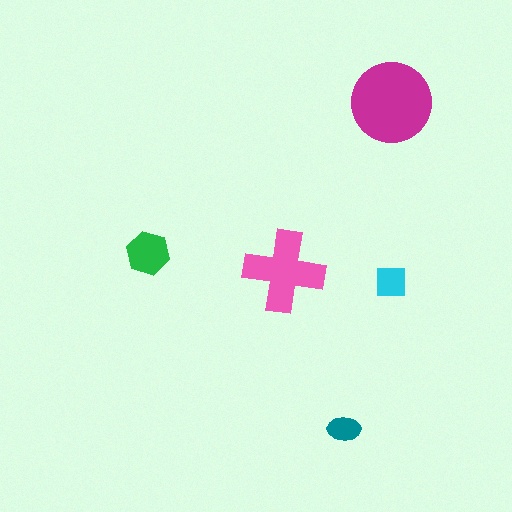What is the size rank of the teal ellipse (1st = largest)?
5th.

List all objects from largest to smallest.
The magenta circle, the pink cross, the green hexagon, the cyan square, the teal ellipse.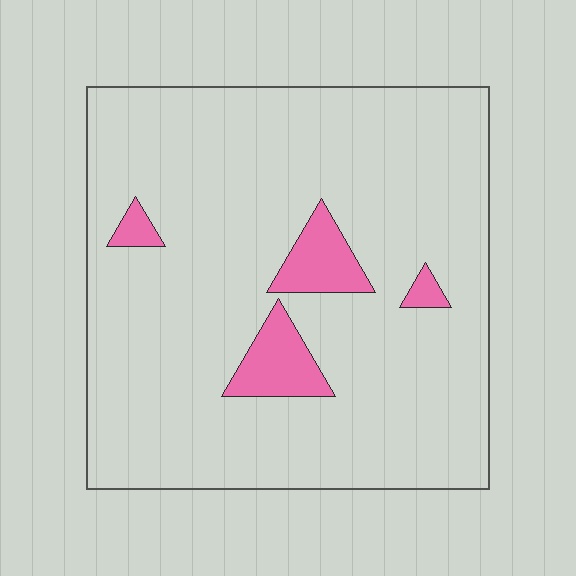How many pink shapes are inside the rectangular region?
4.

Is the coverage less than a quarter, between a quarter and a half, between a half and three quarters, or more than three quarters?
Less than a quarter.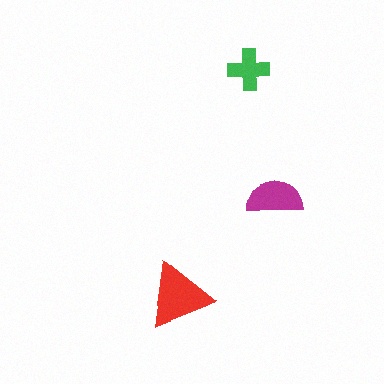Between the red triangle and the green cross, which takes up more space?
The red triangle.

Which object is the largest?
The red triangle.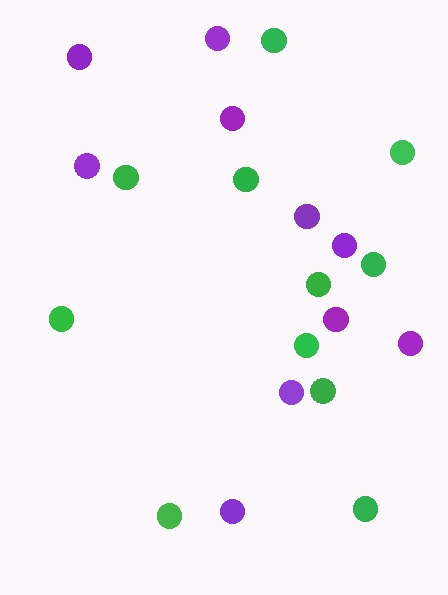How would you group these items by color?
There are 2 groups: one group of green circles (11) and one group of purple circles (10).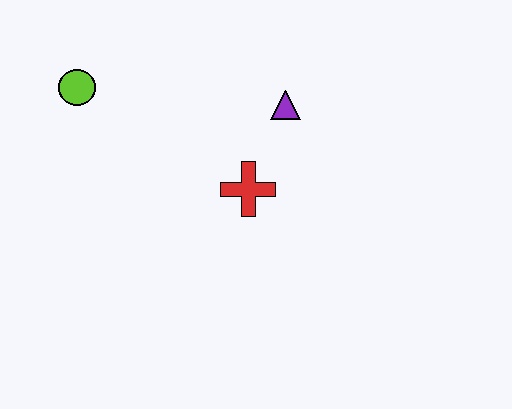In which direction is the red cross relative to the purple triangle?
The red cross is below the purple triangle.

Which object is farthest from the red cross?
The lime circle is farthest from the red cross.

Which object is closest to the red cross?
The purple triangle is closest to the red cross.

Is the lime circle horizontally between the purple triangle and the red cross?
No